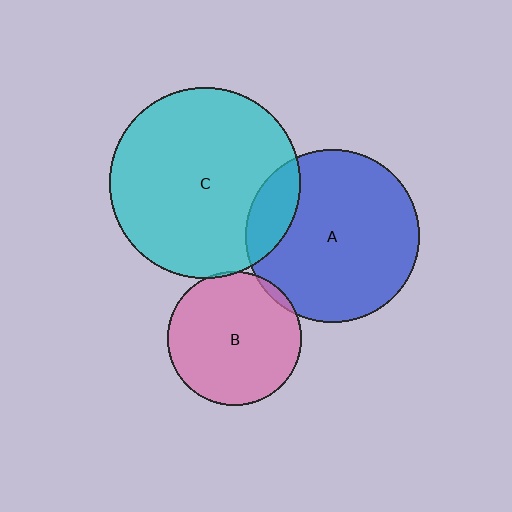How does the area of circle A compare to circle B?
Approximately 1.7 times.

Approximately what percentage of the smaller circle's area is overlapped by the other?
Approximately 5%.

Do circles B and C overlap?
Yes.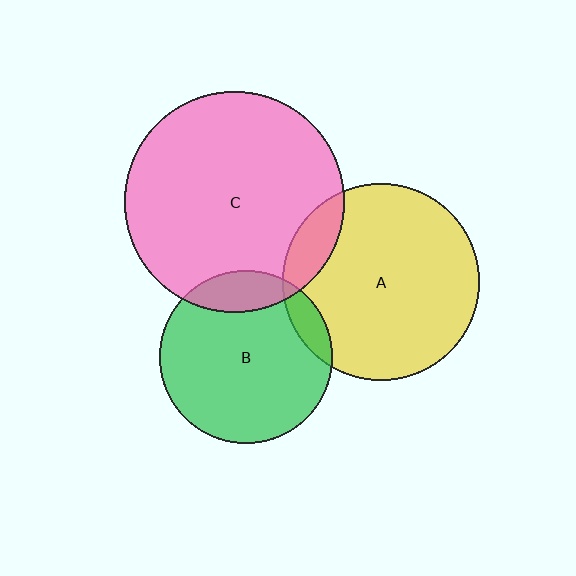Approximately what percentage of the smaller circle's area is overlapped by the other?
Approximately 10%.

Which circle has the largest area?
Circle C (pink).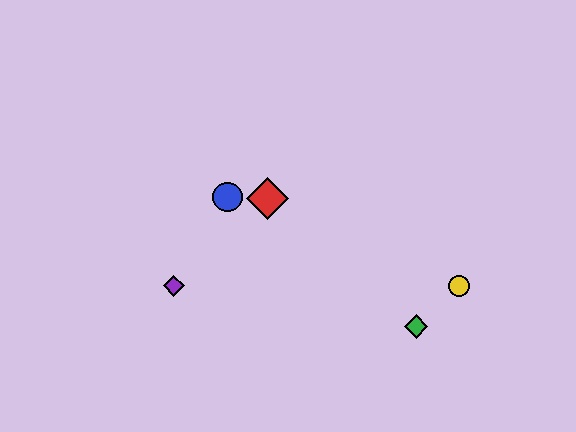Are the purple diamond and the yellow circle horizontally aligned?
Yes, both are at y≈286.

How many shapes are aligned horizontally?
2 shapes (the yellow circle, the purple diamond) are aligned horizontally.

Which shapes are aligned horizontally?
The yellow circle, the purple diamond are aligned horizontally.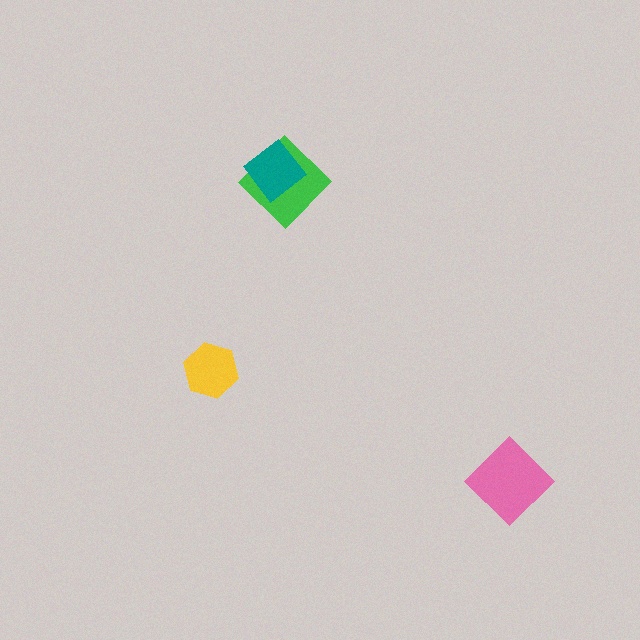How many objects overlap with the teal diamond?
1 object overlaps with the teal diamond.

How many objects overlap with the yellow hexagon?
0 objects overlap with the yellow hexagon.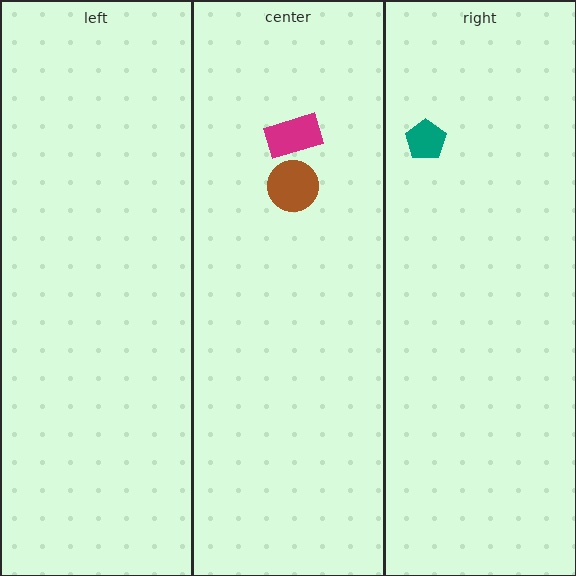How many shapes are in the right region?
1.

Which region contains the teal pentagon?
The right region.